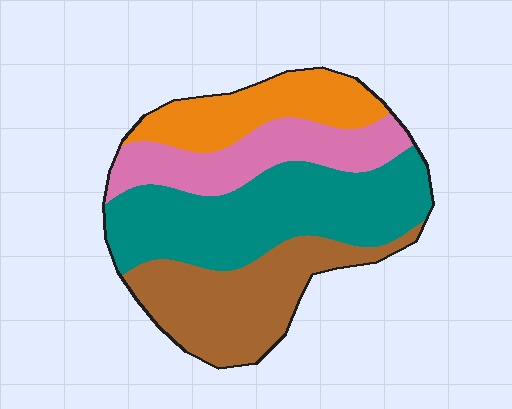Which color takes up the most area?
Teal, at roughly 35%.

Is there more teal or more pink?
Teal.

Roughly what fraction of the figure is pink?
Pink covers around 20% of the figure.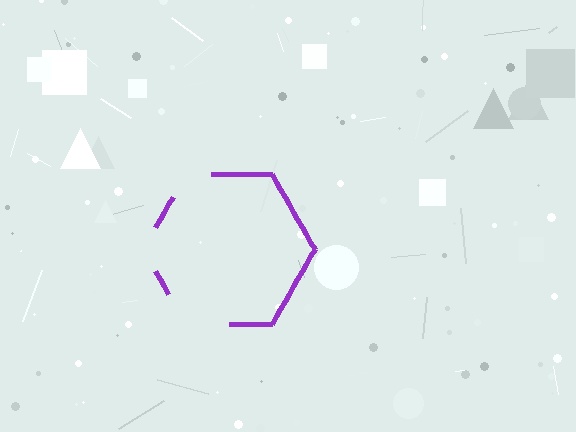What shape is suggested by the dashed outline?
The dashed outline suggests a hexagon.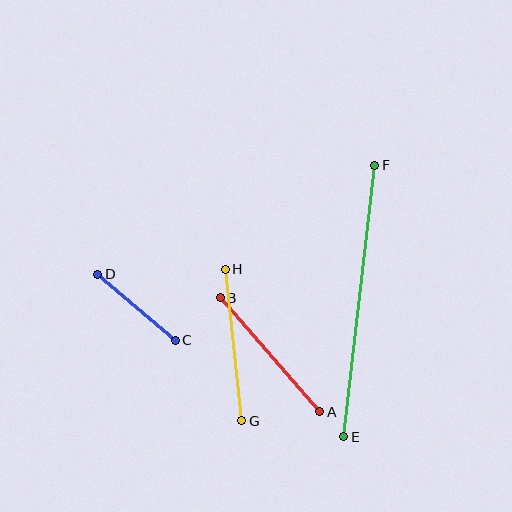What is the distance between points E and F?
The distance is approximately 273 pixels.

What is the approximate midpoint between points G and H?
The midpoint is at approximately (233, 345) pixels.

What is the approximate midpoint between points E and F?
The midpoint is at approximately (359, 301) pixels.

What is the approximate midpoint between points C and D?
The midpoint is at approximately (136, 307) pixels.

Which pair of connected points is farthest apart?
Points E and F are farthest apart.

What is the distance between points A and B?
The distance is approximately 151 pixels.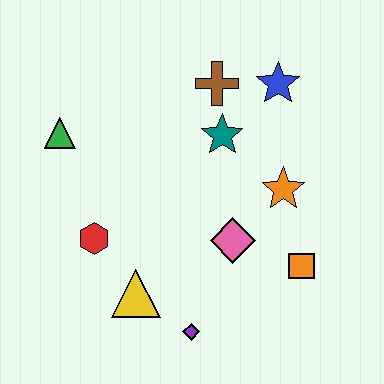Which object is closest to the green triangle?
The red hexagon is closest to the green triangle.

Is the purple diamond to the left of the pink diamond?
Yes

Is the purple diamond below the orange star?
Yes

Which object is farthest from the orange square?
The green triangle is farthest from the orange square.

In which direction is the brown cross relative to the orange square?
The brown cross is above the orange square.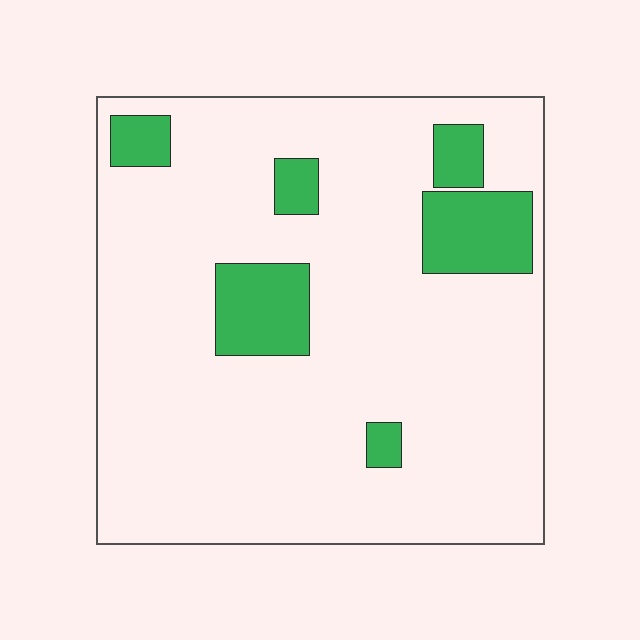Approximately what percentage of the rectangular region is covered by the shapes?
Approximately 15%.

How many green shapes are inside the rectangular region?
6.